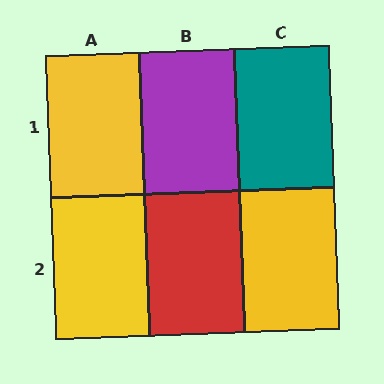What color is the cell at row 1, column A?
Yellow.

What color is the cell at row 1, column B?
Purple.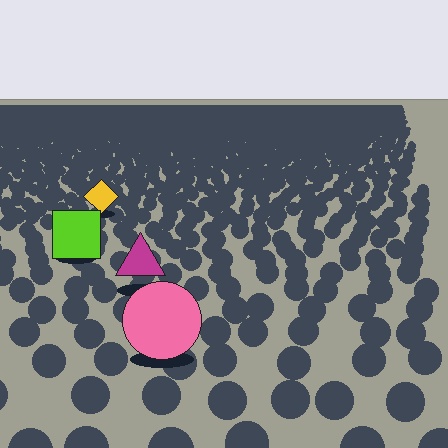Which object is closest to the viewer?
The pink circle is closest. The texture marks near it are larger and more spread out.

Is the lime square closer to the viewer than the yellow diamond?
Yes. The lime square is closer — you can tell from the texture gradient: the ground texture is coarser near it.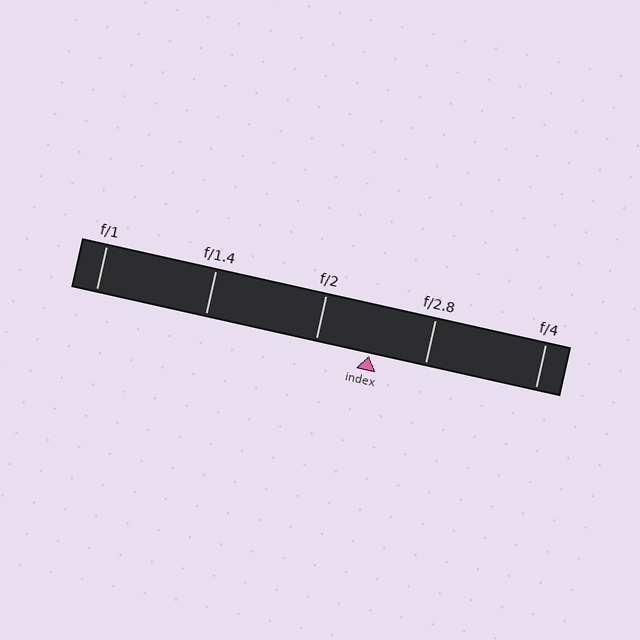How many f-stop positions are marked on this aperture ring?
There are 5 f-stop positions marked.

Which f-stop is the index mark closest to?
The index mark is closest to f/2.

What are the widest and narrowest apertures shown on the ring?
The widest aperture shown is f/1 and the narrowest is f/4.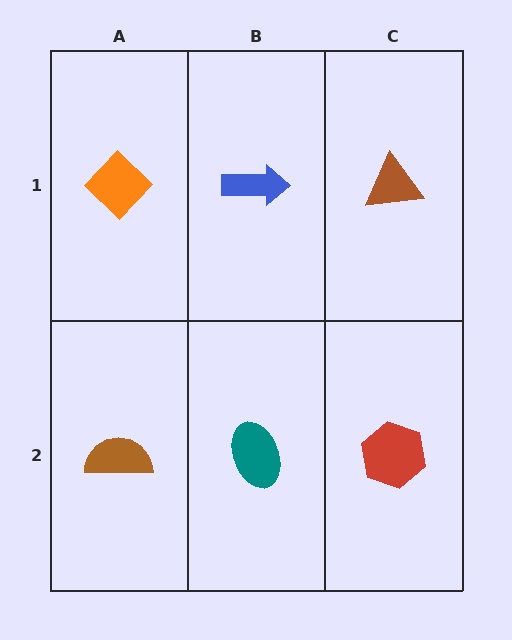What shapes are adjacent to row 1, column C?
A red hexagon (row 2, column C), a blue arrow (row 1, column B).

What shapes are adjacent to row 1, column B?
A teal ellipse (row 2, column B), an orange diamond (row 1, column A), a brown triangle (row 1, column C).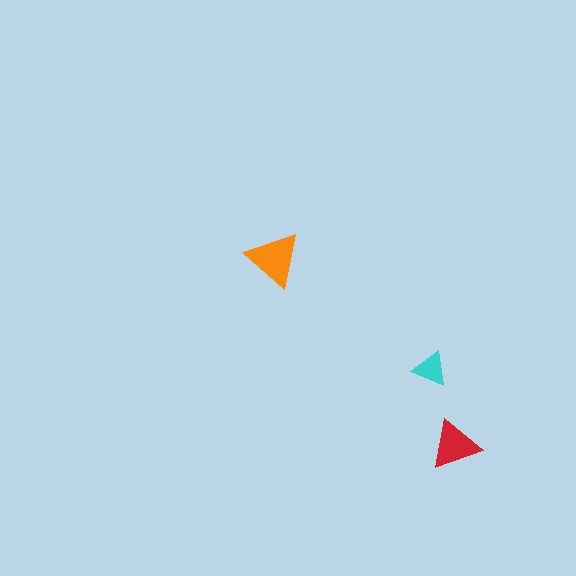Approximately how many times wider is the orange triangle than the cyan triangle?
About 1.5 times wider.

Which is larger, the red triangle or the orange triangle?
The orange one.